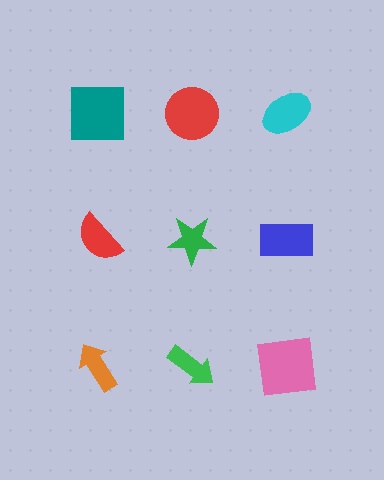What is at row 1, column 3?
A cyan ellipse.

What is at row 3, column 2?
A green arrow.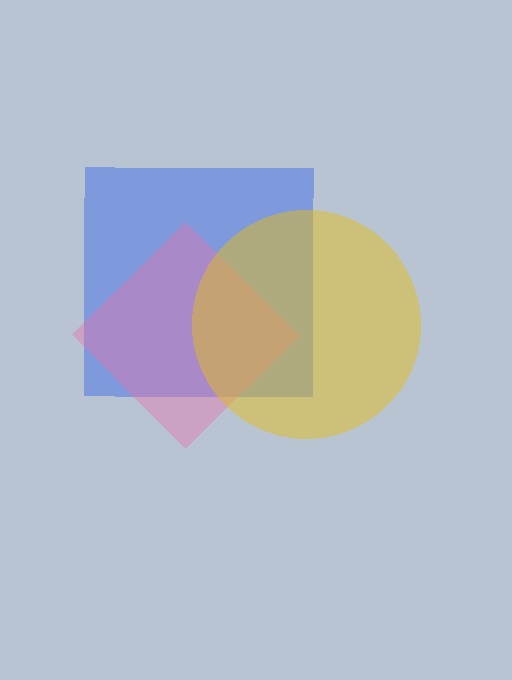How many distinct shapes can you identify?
There are 3 distinct shapes: a blue square, a pink diamond, a yellow circle.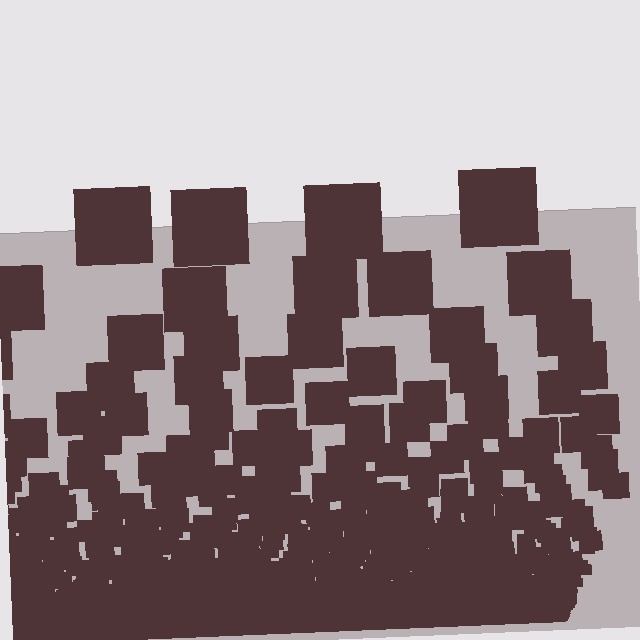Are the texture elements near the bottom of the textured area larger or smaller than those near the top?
Smaller. The gradient is inverted — elements near the bottom are smaller and denser.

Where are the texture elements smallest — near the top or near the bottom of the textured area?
Near the bottom.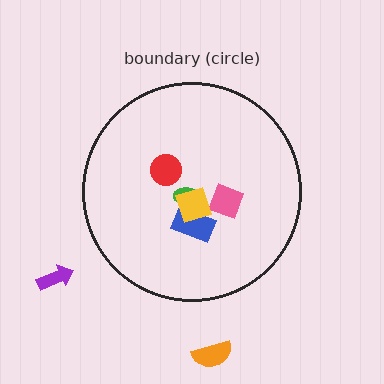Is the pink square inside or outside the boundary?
Inside.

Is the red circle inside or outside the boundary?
Inside.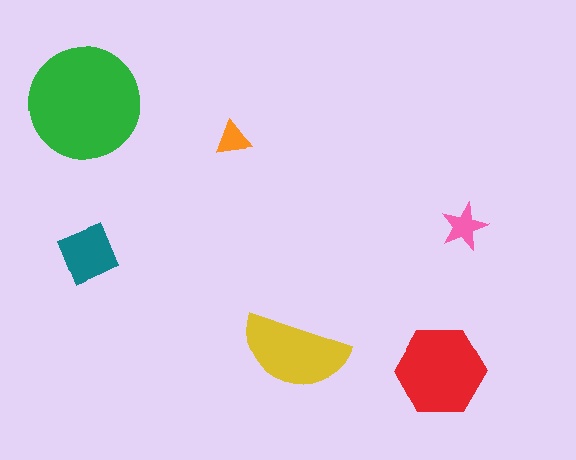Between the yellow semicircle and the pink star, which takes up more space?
The yellow semicircle.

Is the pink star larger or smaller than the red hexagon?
Smaller.